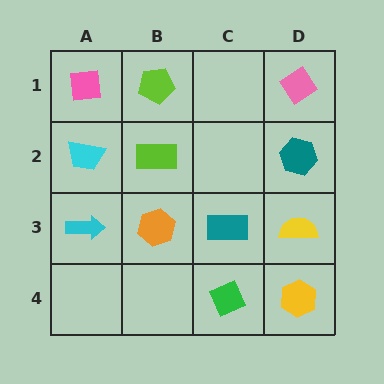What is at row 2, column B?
A lime rectangle.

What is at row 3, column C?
A teal rectangle.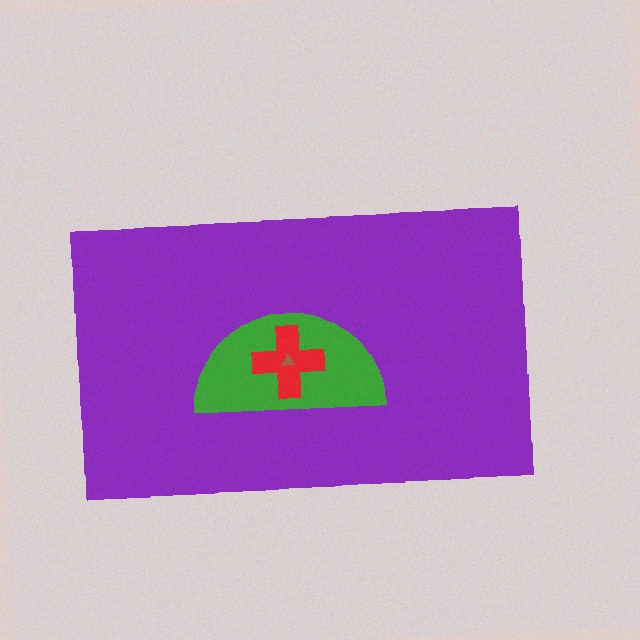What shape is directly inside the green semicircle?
The red cross.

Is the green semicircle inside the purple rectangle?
Yes.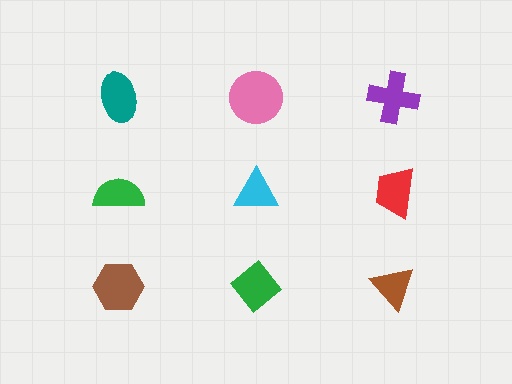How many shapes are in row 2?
3 shapes.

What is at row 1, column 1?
A teal ellipse.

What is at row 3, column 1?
A brown hexagon.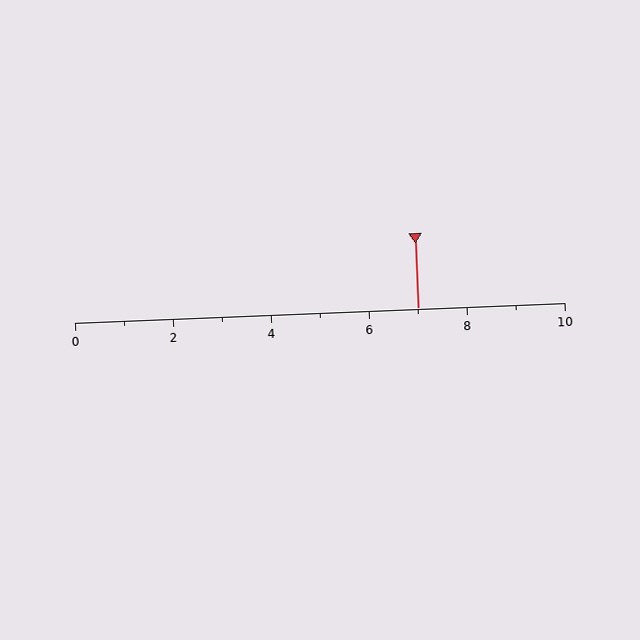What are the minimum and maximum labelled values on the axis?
The axis runs from 0 to 10.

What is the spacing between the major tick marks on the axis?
The major ticks are spaced 2 apart.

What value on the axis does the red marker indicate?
The marker indicates approximately 7.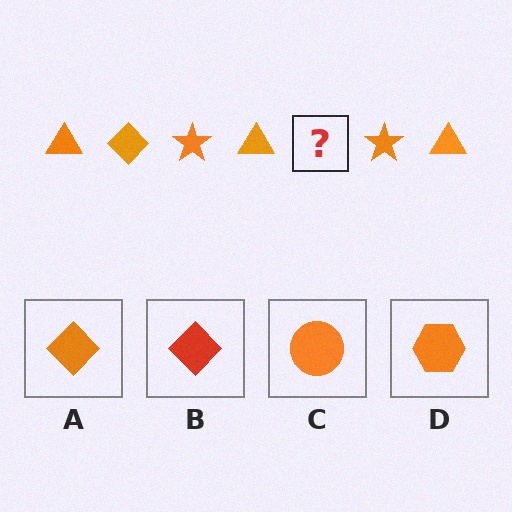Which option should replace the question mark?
Option A.